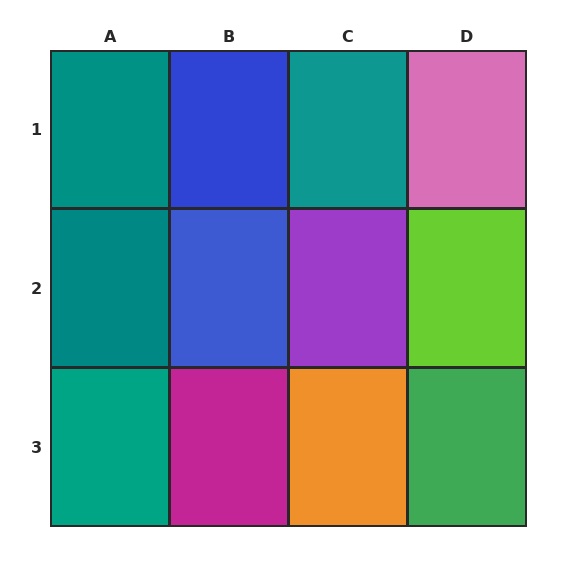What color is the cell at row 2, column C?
Purple.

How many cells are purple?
1 cell is purple.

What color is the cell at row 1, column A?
Teal.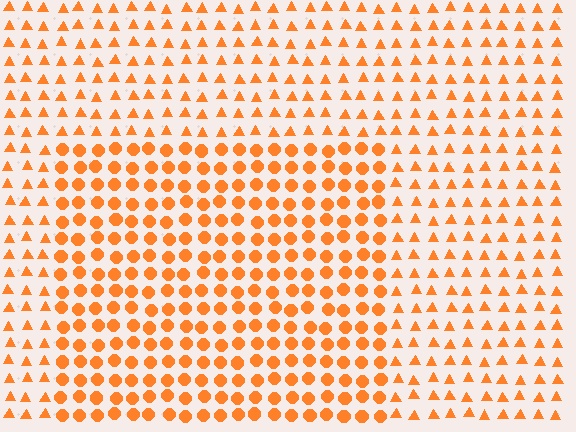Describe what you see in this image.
The image is filled with small orange elements arranged in a uniform grid. A rectangle-shaped region contains circles, while the surrounding area contains triangles. The boundary is defined purely by the change in element shape.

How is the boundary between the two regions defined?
The boundary is defined by a change in element shape: circles inside vs. triangles outside. All elements share the same color and spacing.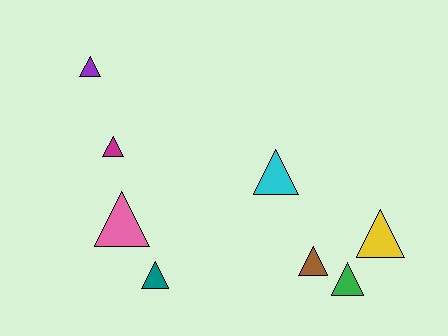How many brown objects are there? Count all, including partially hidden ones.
There is 1 brown object.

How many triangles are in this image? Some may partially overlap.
There are 8 triangles.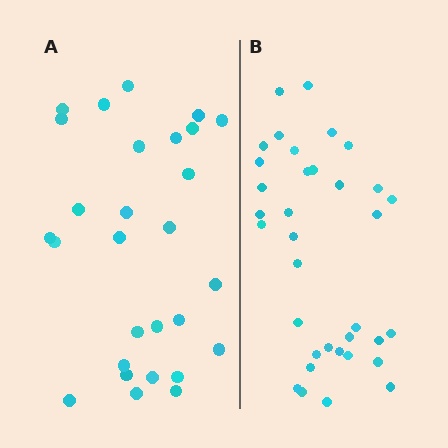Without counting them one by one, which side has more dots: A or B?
Region B (the right region) has more dots.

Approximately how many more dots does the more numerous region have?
Region B has roughly 8 or so more dots than region A.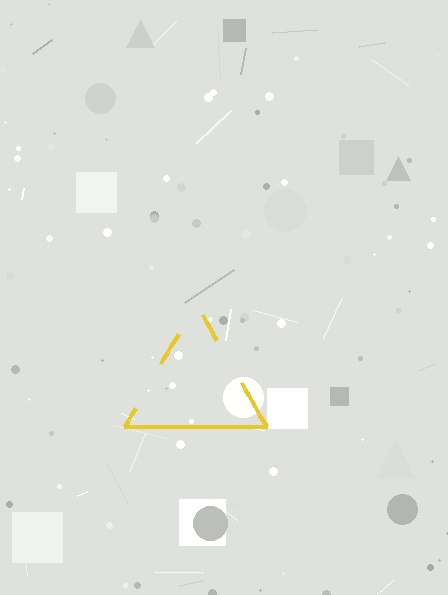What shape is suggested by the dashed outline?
The dashed outline suggests a triangle.